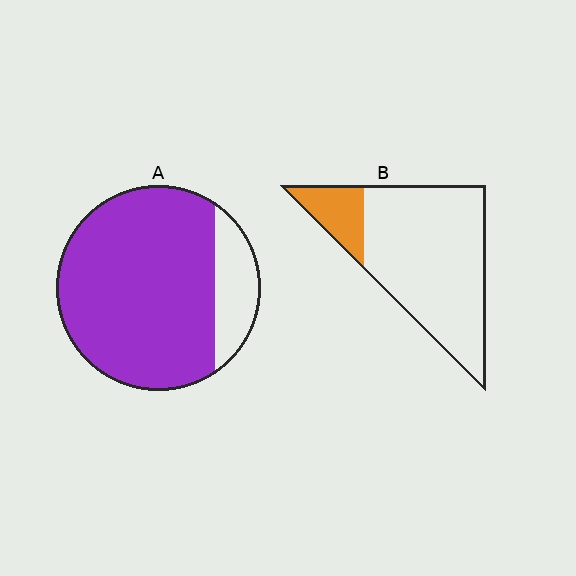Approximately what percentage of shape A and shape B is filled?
A is approximately 85% and B is approximately 15%.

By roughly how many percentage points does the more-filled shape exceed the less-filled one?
By roughly 65 percentage points (A over B).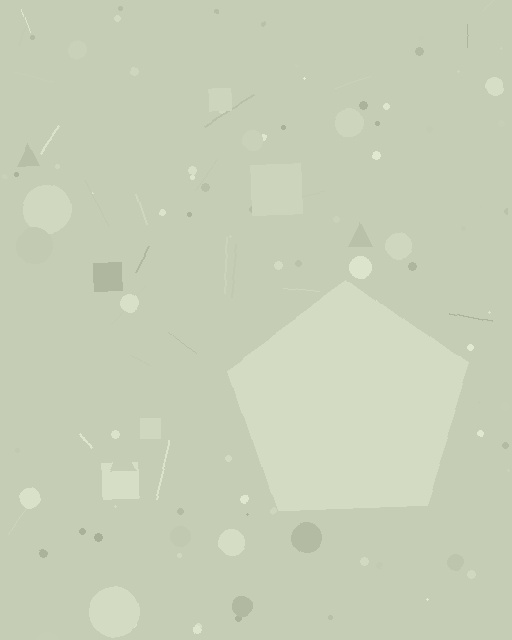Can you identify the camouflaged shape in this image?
The camouflaged shape is a pentagon.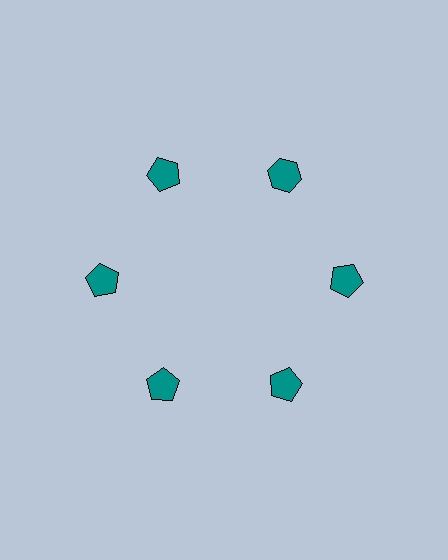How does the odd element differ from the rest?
It has a different shape: hexagon instead of pentagon.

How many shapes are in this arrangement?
There are 6 shapes arranged in a ring pattern.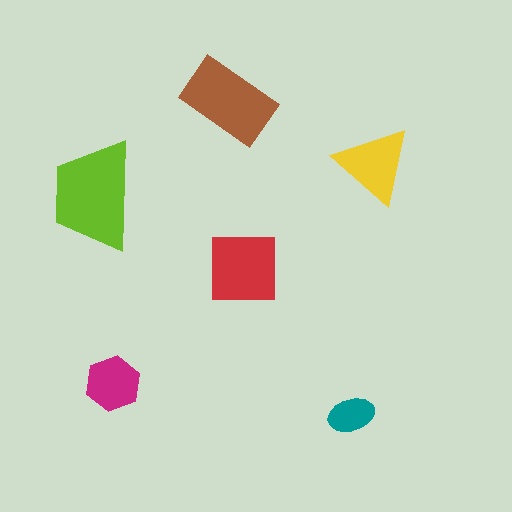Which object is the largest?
The lime trapezoid.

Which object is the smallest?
The teal ellipse.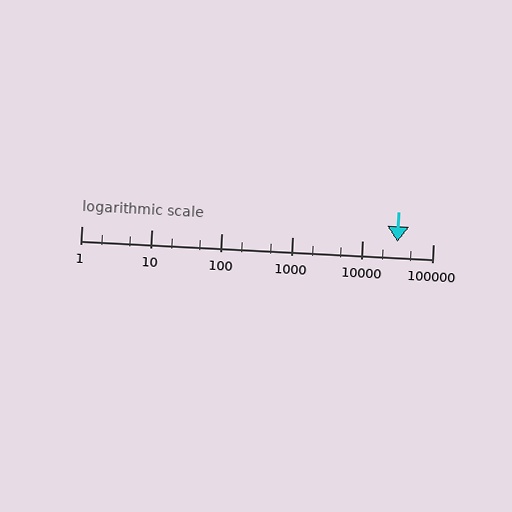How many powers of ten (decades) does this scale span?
The scale spans 5 decades, from 1 to 100000.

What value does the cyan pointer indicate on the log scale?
The pointer indicates approximately 31000.